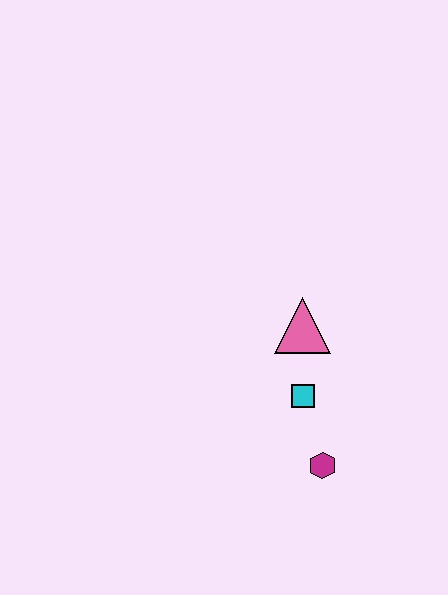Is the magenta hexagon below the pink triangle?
Yes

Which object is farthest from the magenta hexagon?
The pink triangle is farthest from the magenta hexagon.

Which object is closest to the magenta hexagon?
The cyan square is closest to the magenta hexagon.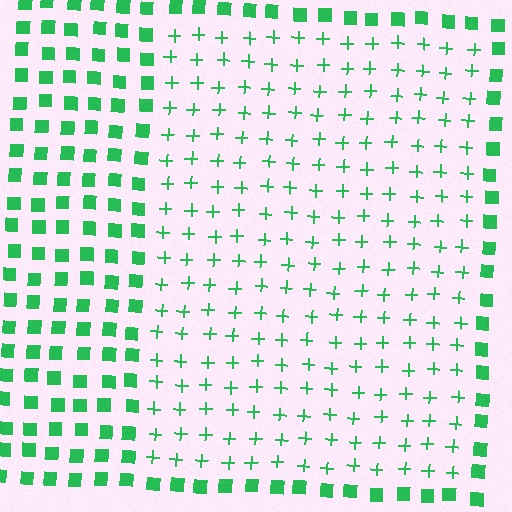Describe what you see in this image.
The image is filled with small green elements arranged in a uniform grid. A rectangle-shaped region contains plus signs, while the surrounding area contains squares. The boundary is defined purely by the change in element shape.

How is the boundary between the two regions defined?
The boundary is defined by a change in element shape: plus signs inside vs. squares outside. All elements share the same color and spacing.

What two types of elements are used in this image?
The image uses plus signs inside the rectangle region and squares outside it.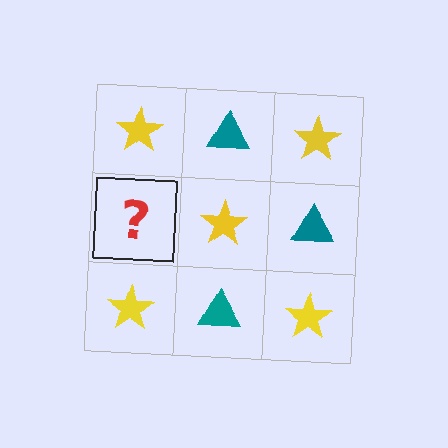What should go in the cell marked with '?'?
The missing cell should contain a teal triangle.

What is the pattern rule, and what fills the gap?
The rule is that it alternates yellow star and teal triangle in a checkerboard pattern. The gap should be filled with a teal triangle.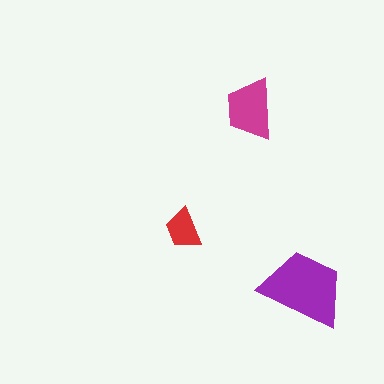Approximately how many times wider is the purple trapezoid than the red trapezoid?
About 2 times wider.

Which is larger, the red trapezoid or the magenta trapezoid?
The magenta one.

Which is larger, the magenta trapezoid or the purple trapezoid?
The purple one.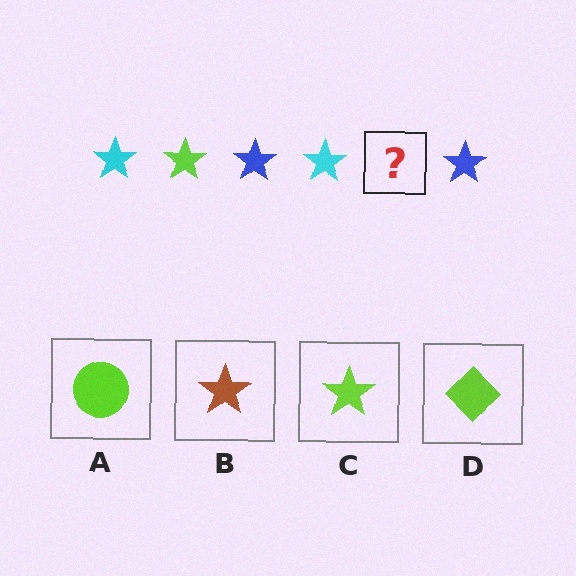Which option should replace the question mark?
Option C.